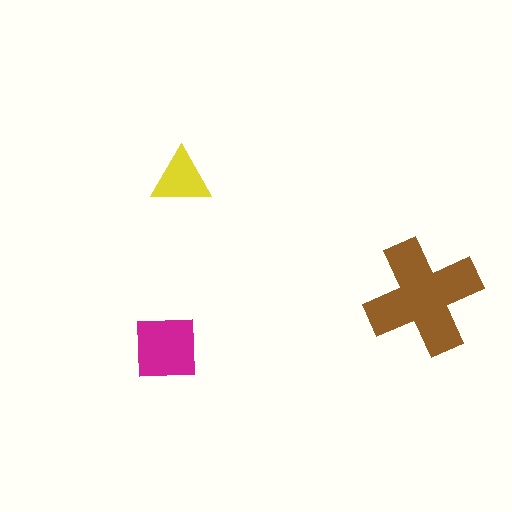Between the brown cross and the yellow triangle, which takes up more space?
The brown cross.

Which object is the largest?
The brown cross.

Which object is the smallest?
The yellow triangle.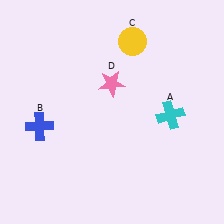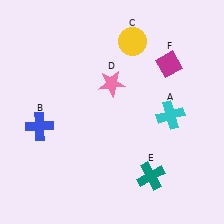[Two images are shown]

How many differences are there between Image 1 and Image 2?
There are 2 differences between the two images.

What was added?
A teal cross (E), a magenta diamond (F) were added in Image 2.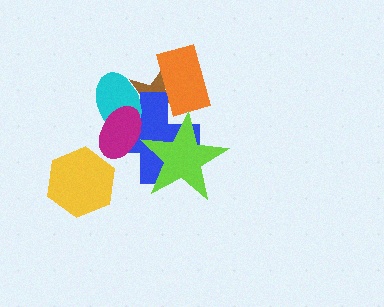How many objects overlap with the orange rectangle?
2 objects overlap with the orange rectangle.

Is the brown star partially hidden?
Yes, it is partially covered by another shape.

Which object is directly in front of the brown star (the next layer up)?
The blue cross is directly in front of the brown star.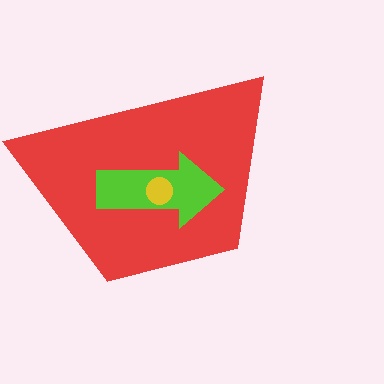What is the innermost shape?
The yellow circle.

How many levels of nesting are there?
3.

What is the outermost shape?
The red trapezoid.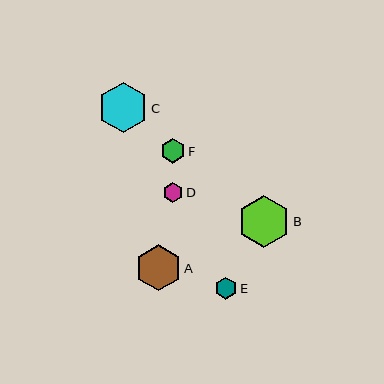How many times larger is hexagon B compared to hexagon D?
Hexagon B is approximately 2.6 times the size of hexagon D.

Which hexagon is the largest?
Hexagon B is the largest with a size of approximately 52 pixels.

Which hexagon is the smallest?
Hexagon D is the smallest with a size of approximately 20 pixels.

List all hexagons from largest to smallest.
From largest to smallest: B, C, A, F, E, D.